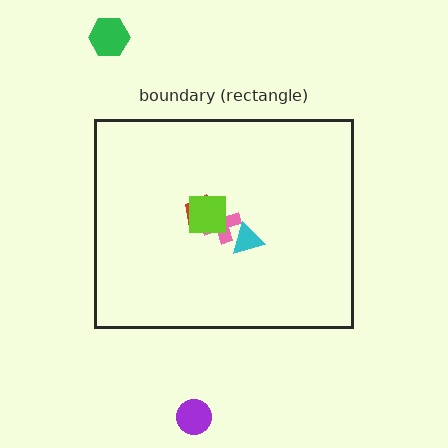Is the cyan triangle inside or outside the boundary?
Inside.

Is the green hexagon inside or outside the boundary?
Outside.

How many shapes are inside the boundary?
4 inside, 2 outside.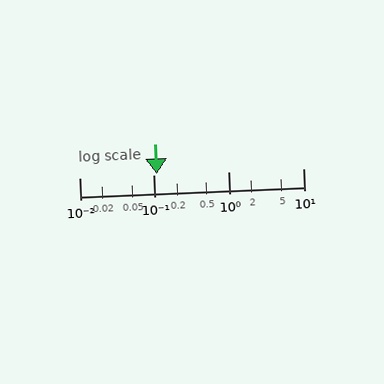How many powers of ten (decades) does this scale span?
The scale spans 3 decades, from 0.01 to 10.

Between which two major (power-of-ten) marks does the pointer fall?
The pointer is between 0.1 and 1.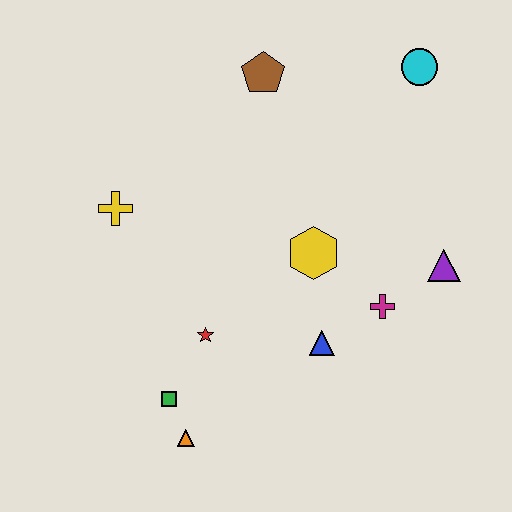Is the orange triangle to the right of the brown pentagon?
No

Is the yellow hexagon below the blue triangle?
No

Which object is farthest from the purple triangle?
The yellow cross is farthest from the purple triangle.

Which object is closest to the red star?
The green square is closest to the red star.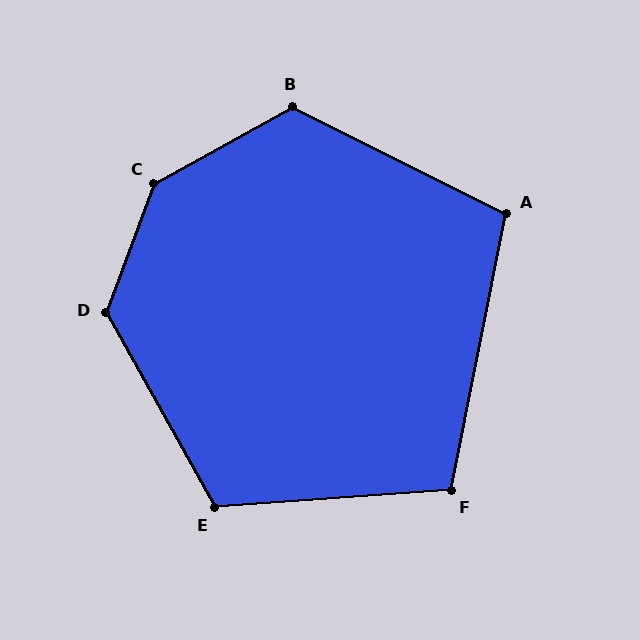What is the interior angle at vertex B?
Approximately 125 degrees (obtuse).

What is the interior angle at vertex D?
Approximately 130 degrees (obtuse).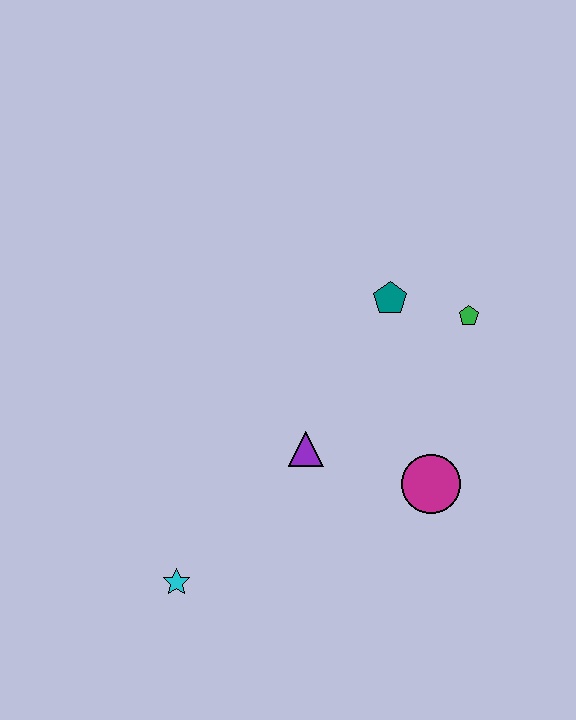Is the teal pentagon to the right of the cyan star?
Yes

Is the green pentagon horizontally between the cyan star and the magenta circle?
No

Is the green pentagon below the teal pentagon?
Yes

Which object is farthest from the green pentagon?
The cyan star is farthest from the green pentagon.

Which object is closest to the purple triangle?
The magenta circle is closest to the purple triangle.